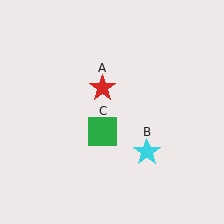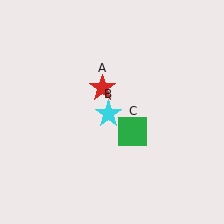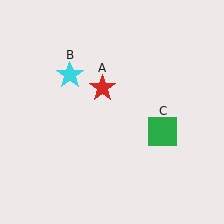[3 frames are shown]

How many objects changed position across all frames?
2 objects changed position: cyan star (object B), green square (object C).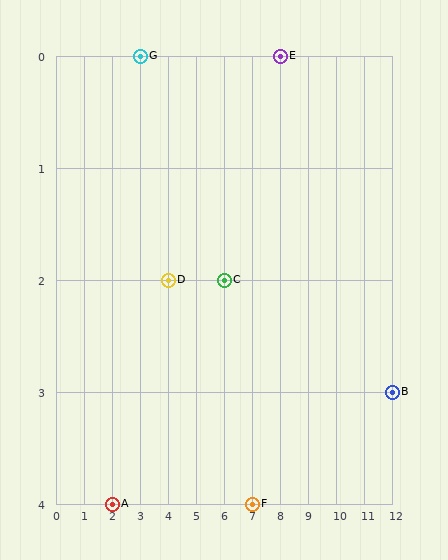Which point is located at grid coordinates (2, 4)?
Point A is at (2, 4).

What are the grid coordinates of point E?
Point E is at grid coordinates (8, 0).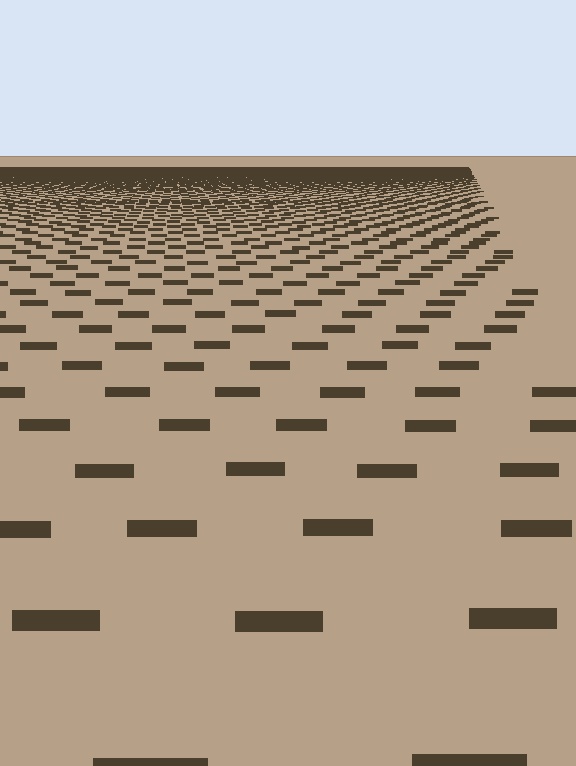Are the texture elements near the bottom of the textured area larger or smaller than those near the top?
Larger. Near the bottom, elements are closer to the viewer and appear at a bigger on-screen size.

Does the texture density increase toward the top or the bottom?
Density increases toward the top.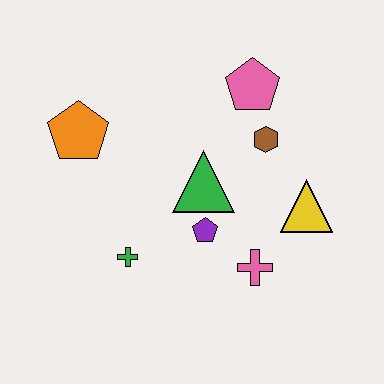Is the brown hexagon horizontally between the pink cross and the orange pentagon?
No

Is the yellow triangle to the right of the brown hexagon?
Yes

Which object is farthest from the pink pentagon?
The green cross is farthest from the pink pentagon.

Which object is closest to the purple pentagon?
The green triangle is closest to the purple pentagon.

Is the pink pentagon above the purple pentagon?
Yes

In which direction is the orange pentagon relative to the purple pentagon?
The orange pentagon is to the left of the purple pentagon.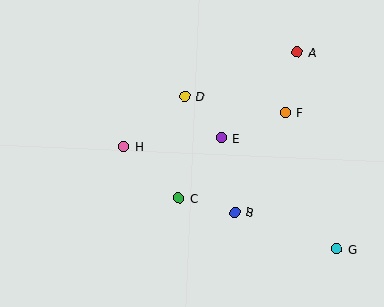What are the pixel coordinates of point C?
Point C is at (179, 198).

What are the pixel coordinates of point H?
Point H is at (124, 147).